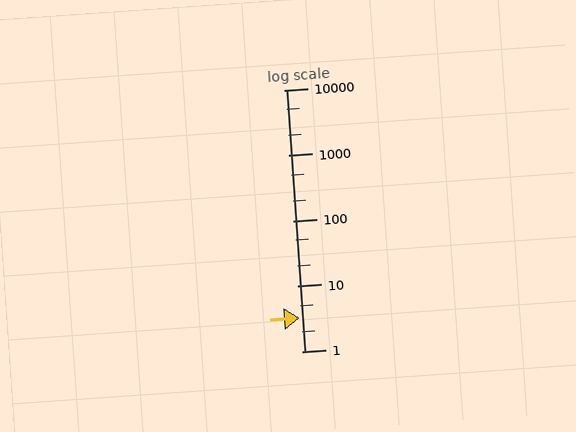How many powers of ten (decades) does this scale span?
The scale spans 4 decades, from 1 to 10000.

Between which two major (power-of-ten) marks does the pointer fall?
The pointer is between 1 and 10.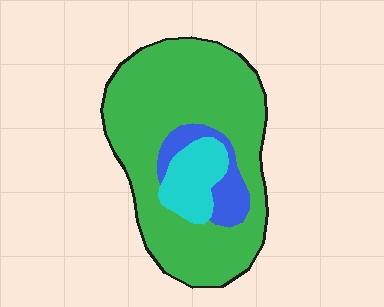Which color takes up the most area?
Green, at roughly 75%.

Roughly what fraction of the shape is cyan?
Cyan covers around 15% of the shape.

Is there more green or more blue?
Green.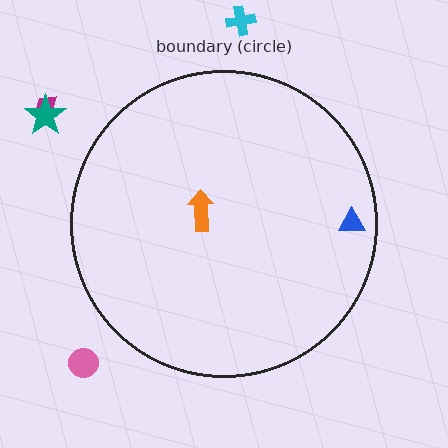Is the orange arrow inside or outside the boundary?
Inside.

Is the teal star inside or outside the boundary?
Outside.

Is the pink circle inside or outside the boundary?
Outside.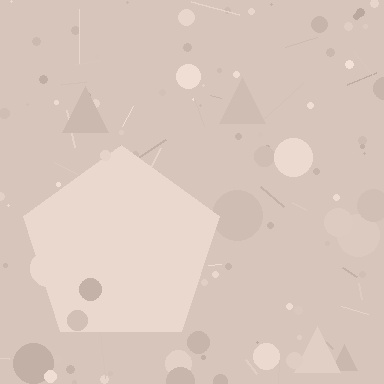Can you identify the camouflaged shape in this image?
The camouflaged shape is a pentagon.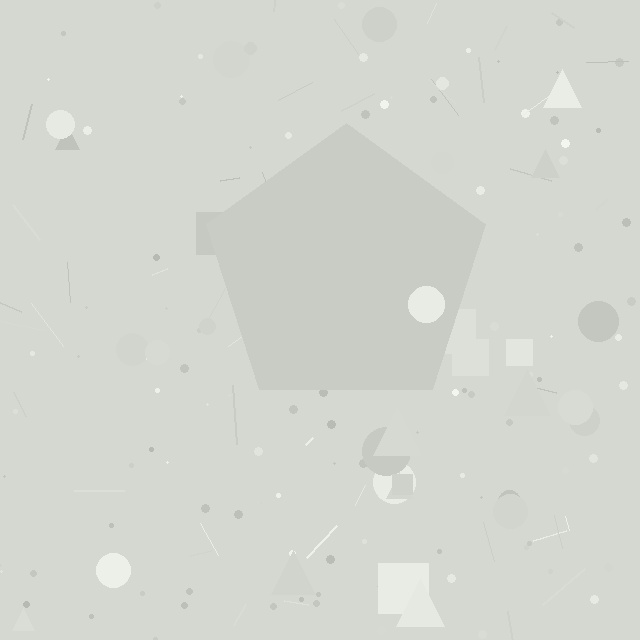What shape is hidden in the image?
A pentagon is hidden in the image.